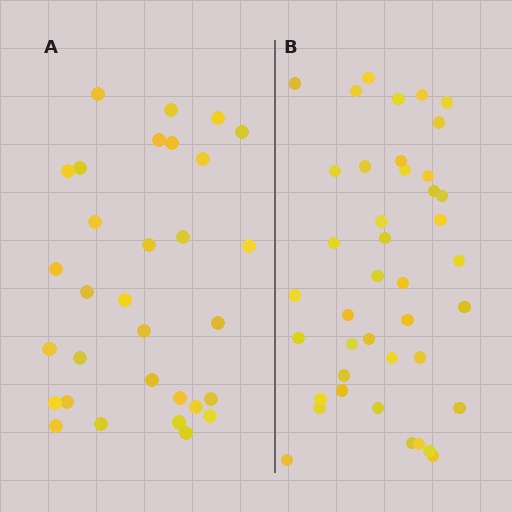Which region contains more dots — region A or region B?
Region B (the right region) has more dots.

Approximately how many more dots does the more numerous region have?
Region B has roughly 10 or so more dots than region A.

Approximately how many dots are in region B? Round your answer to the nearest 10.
About 40 dots. (The exact count is 41, which rounds to 40.)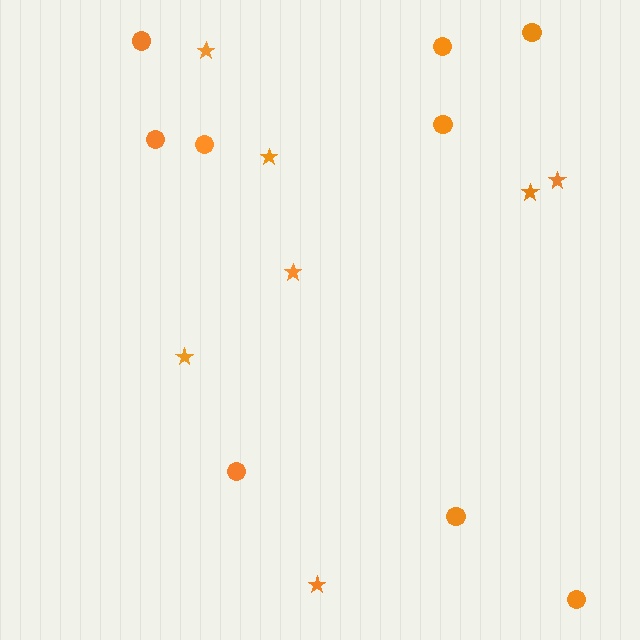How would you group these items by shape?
There are 2 groups: one group of circles (9) and one group of stars (7).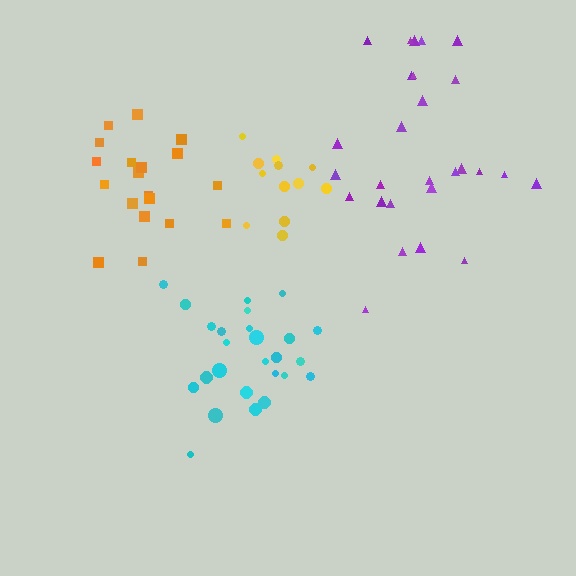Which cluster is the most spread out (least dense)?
Purple.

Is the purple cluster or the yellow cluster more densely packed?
Yellow.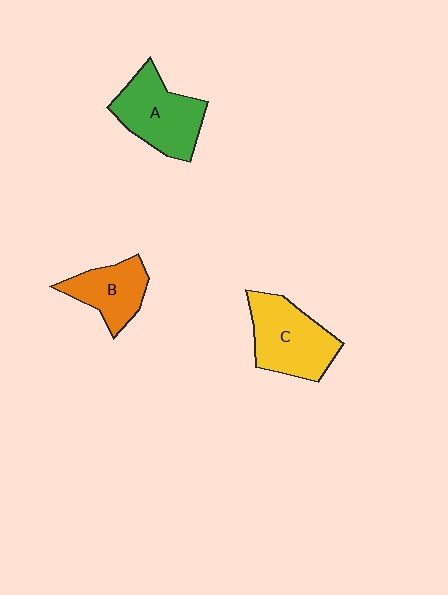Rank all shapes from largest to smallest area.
From largest to smallest: C (yellow), A (green), B (orange).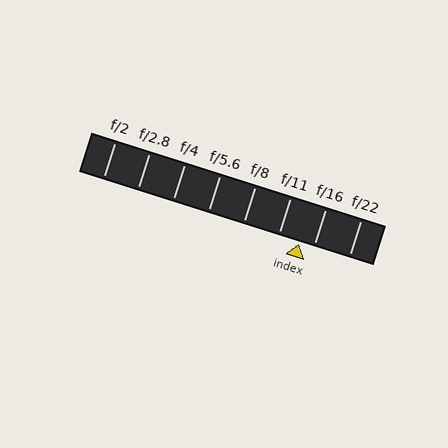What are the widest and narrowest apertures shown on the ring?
The widest aperture shown is f/2 and the narrowest is f/22.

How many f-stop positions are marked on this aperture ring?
There are 8 f-stop positions marked.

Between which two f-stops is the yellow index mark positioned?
The index mark is between f/11 and f/16.